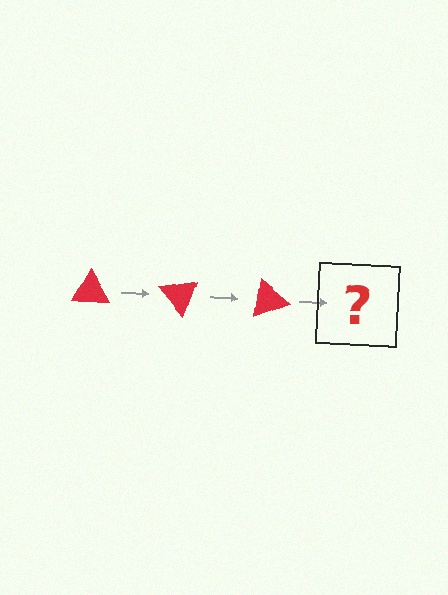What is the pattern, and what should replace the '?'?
The pattern is that the triangle rotates 50 degrees each step. The '?' should be a red triangle rotated 150 degrees.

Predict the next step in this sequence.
The next step is a red triangle rotated 150 degrees.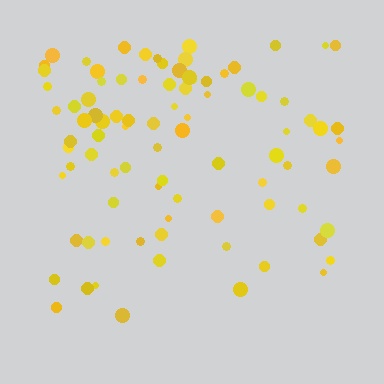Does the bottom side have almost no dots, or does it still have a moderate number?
Still a moderate number, just noticeably fewer than the top.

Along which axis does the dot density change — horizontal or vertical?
Vertical.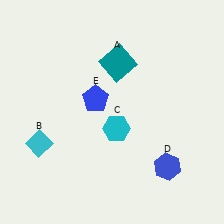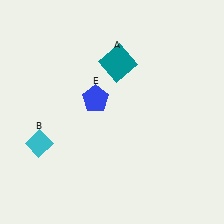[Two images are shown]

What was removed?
The cyan hexagon (C), the blue hexagon (D) were removed in Image 2.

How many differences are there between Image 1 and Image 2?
There are 2 differences between the two images.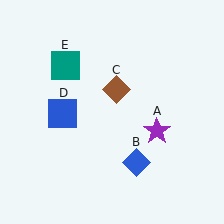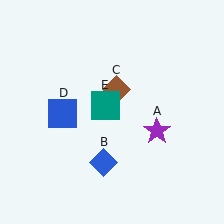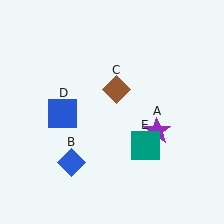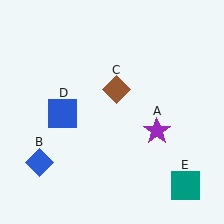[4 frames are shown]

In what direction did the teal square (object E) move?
The teal square (object E) moved down and to the right.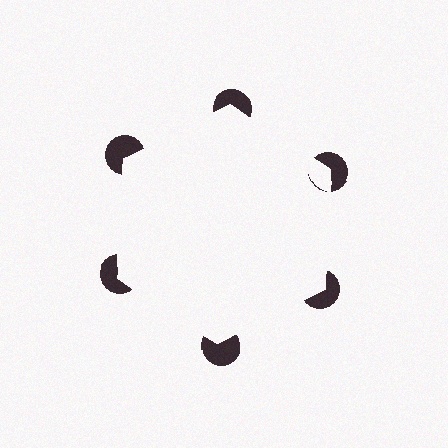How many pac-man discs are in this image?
There are 6 — one at each vertex of the illusory hexagon.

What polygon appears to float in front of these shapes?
An illusory hexagon — its edges are inferred from the aligned wedge cuts in the pac-man discs, not physically drawn.